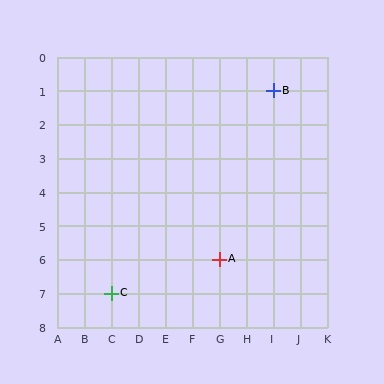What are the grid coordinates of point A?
Point A is at grid coordinates (G, 6).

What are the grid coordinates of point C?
Point C is at grid coordinates (C, 7).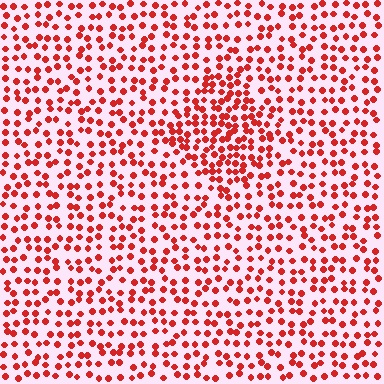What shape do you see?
I see a diamond.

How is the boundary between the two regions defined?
The boundary is defined by a change in element density (approximately 1.7x ratio). All elements are the same color, size, and shape.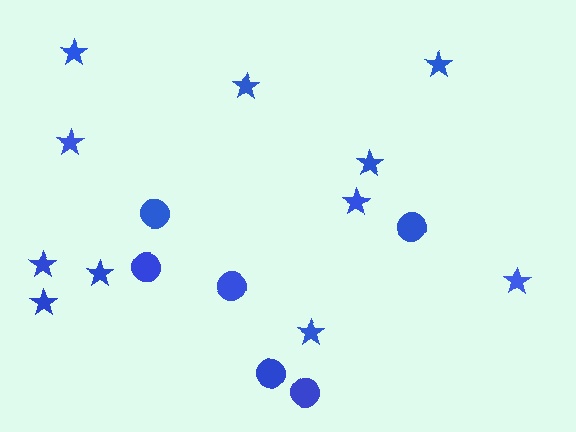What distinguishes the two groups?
There are 2 groups: one group of stars (11) and one group of circles (6).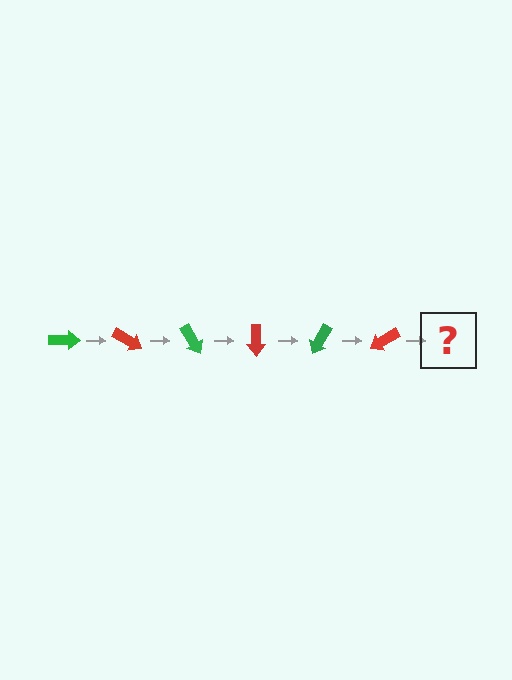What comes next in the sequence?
The next element should be a green arrow, rotated 180 degrees from the start.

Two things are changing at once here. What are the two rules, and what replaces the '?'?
The two rules are that it rotates 30 degrees each step and the color cycles through green and red. The '?' should be a green arrow, rotated 180 degrees from the start.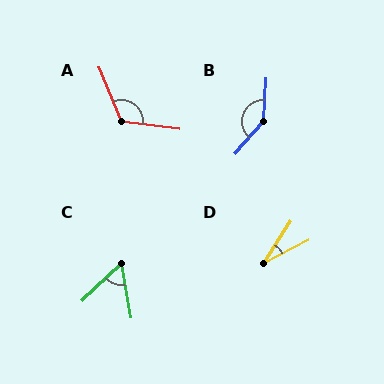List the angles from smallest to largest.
D (30°), C (56°), A (120°), B (142°).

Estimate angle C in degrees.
Approximately 56 degrees.